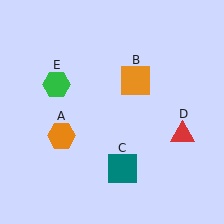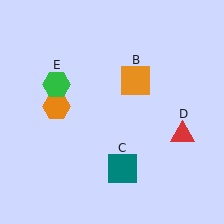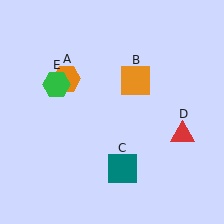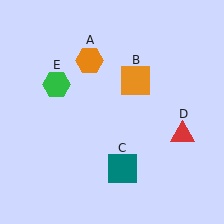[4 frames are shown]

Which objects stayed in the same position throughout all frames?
Orange square (object B) and teal square (object C) and red triangle (object D) and green hexagon (object E) remained stationary.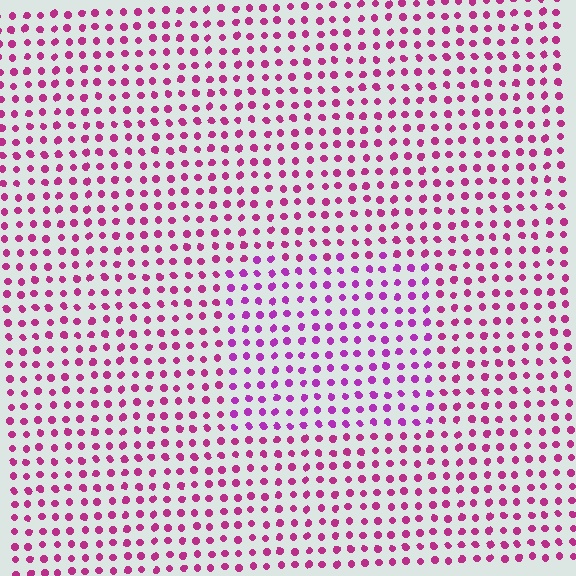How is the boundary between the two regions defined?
The boundary is defined purely by a slight shift in hue (about 24 degrees). Spacing, size, and orientation are identical on both sides.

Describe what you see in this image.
The image is filled with small magenta elements in a uniform arrangement. A rectangle-shaped region is visible where the elements are tinted to a slightly different hue, forming a subtle color boundary.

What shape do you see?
I see a rectangle.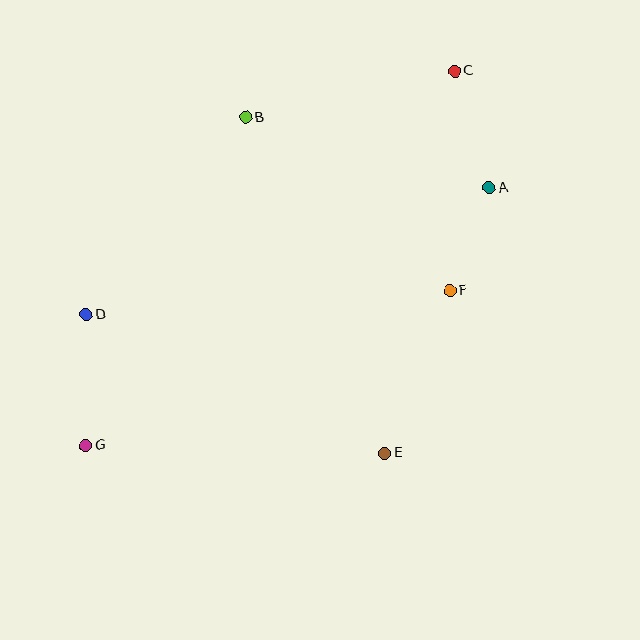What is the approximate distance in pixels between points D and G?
The distance between D and G is approximately 131 pixels.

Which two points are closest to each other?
Points A and F are closest to each other.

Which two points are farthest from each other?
Points C and G are farthest from each other.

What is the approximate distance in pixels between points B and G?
The distance between B and G is approximately 365 pixels.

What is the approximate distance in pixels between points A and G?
The distance between A and G is approximately 479 pixels.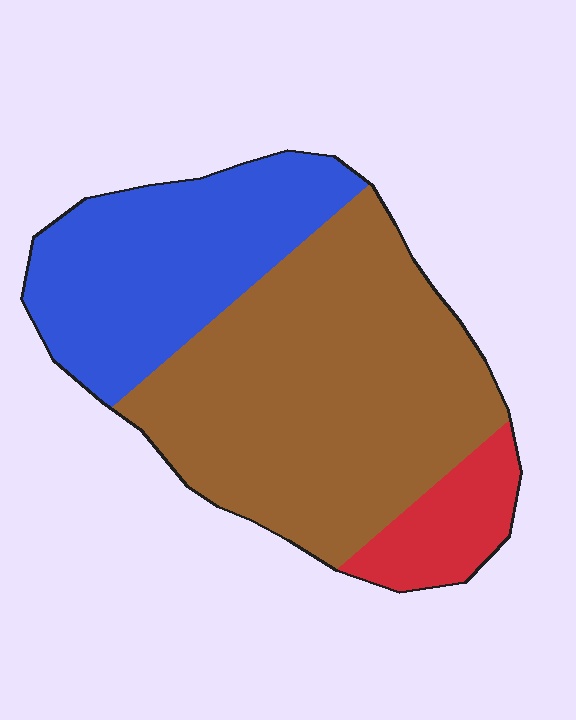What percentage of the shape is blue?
Blue takes up about one third (1/3) of the shape.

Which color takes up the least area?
Red, at roughly 10%.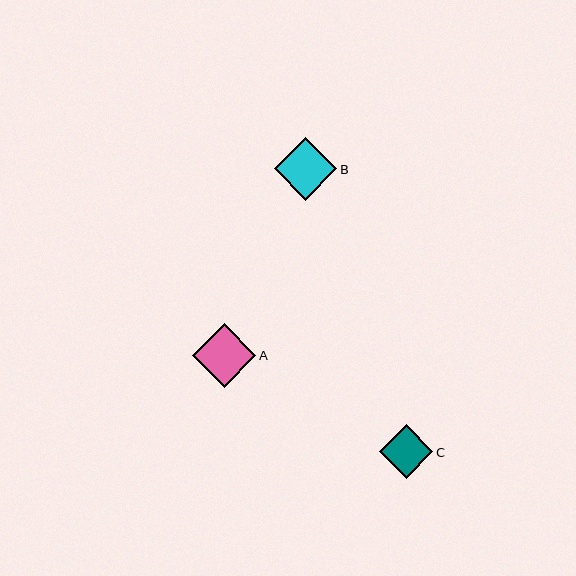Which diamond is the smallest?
Diamond C is the smallest with a size of approximately 53 pixels.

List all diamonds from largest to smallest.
From largest to smallest: A, B, C.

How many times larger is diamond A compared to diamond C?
Diamond A is approximately 1.2 times the size of diamond C.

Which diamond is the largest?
Diamond A is the largest with a size of approximately 63 pixels.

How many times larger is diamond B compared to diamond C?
Diamond B is approximately 1.2 times the size of diamond C.